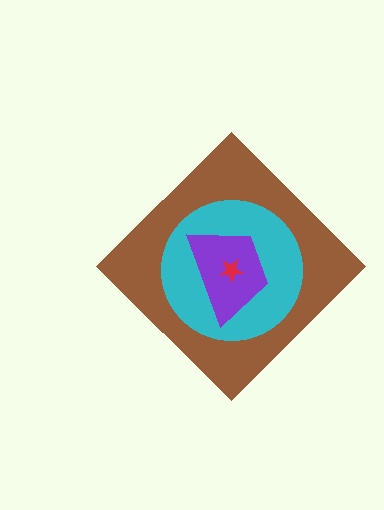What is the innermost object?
The red star.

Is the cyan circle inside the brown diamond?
Yes.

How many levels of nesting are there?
4.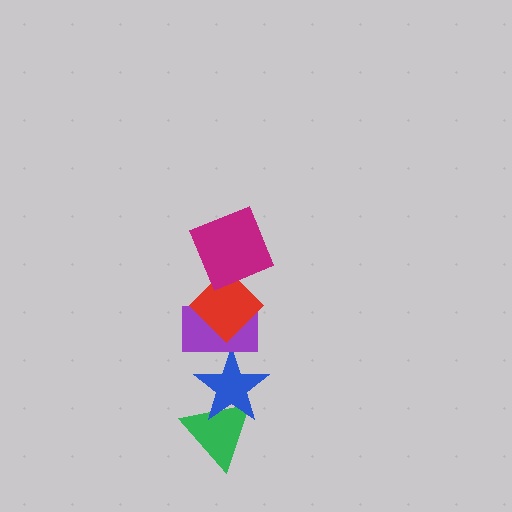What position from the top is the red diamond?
The red diamond is 2nd from the top.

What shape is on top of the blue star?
The purple rectangle is on top of the blue star.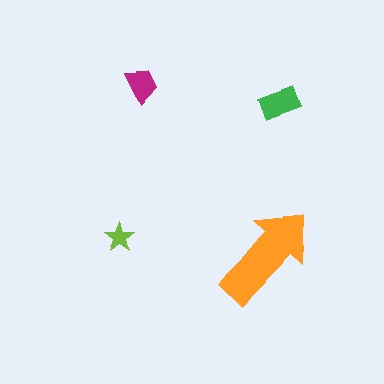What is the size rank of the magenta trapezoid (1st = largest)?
3rd.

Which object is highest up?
The magenta trapezoid is topmost.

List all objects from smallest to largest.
The lime star, the magenta trapezoid, the green rectangle, the orange arrow.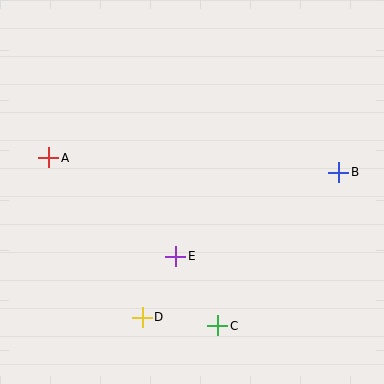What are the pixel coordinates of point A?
Point A is at (49, 158).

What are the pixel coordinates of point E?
Point E is at (175, 256).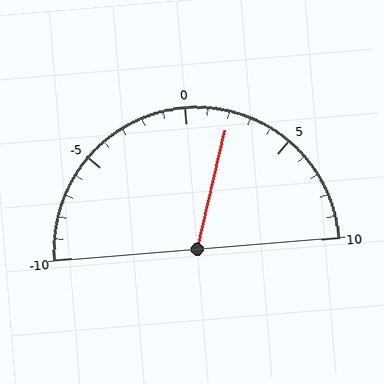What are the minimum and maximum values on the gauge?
The gauge ranges from -10 to 10.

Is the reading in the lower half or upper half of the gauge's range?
The reading is in the upper half of the range (-10 to 10).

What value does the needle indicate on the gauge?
The needle indicates approximately 2.